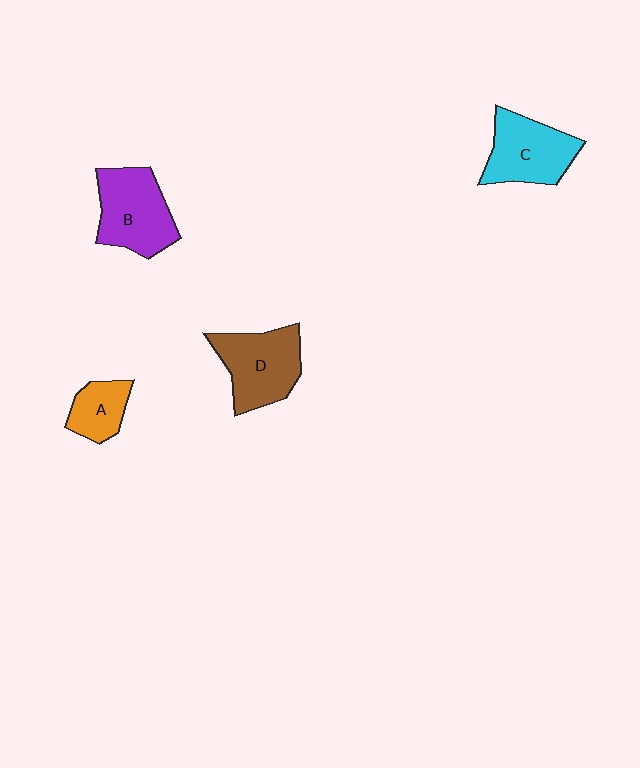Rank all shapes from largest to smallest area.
From largest to smallest: B (purple), D (brown), C (cyan), A (orange).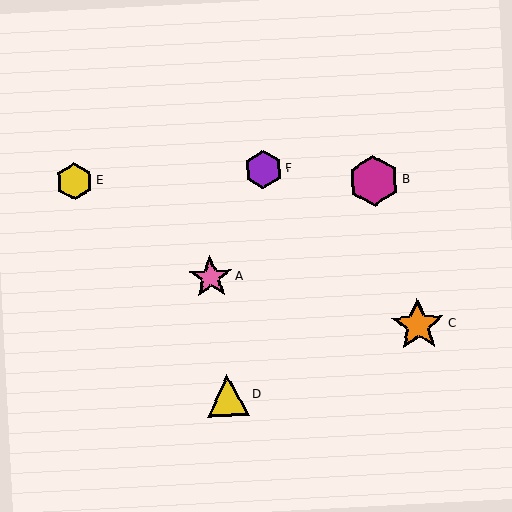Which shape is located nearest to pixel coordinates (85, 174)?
The yellow hexagon (labeled E) at (74, 181) is nearest to that location.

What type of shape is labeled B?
Shape B is a magenta hexagon.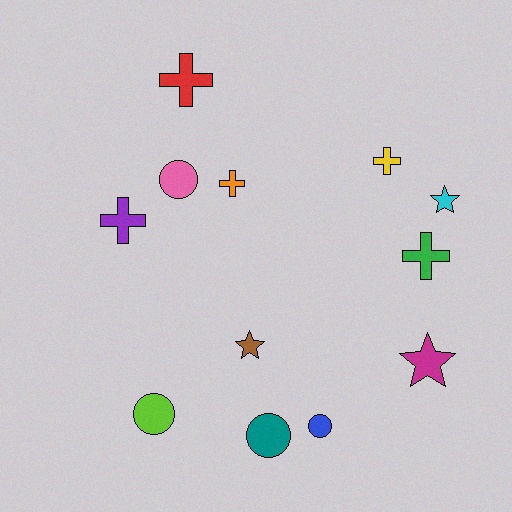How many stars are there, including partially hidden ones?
There are 3 stars.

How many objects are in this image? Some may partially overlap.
There are 12 objects.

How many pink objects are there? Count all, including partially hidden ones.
There is 1 pink object.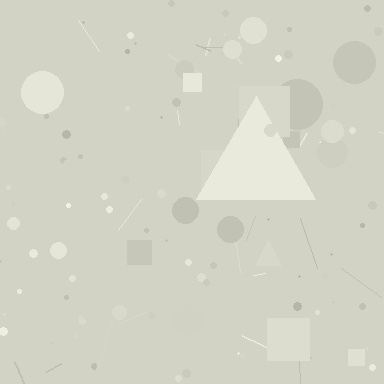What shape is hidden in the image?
A triangle is hidden in the image.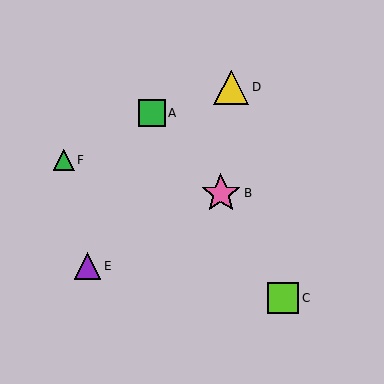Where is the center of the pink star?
The center of the pink star is at (221, 193).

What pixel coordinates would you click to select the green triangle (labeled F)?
Click at (64, 160) to select the green triangle F.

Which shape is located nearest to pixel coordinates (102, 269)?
The purple triangle (labeled E) at (88, 266) is nearest to that location.